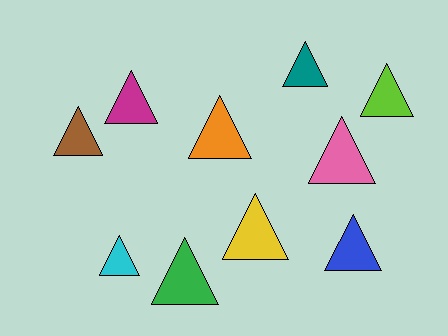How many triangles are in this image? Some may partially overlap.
There are 10 triangles.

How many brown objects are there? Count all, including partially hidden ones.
There is 1 brown object.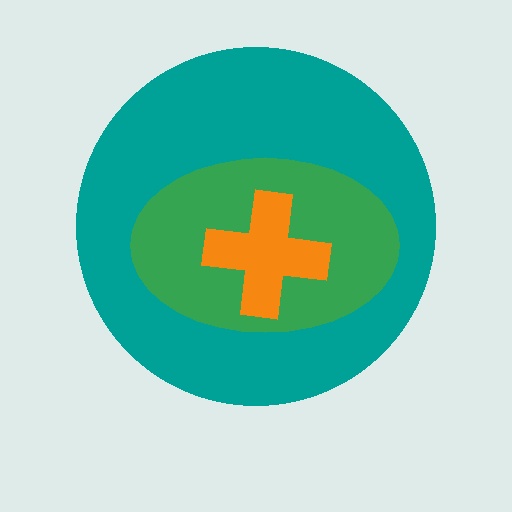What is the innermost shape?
The orange cross.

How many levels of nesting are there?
3.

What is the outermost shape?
The teal circle.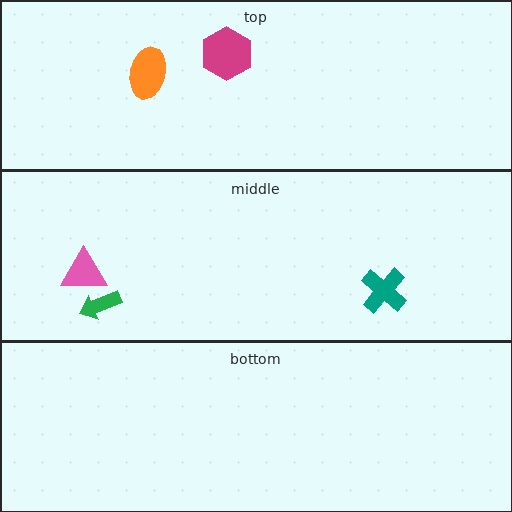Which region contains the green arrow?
The middle region.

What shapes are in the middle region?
The teal cross, the pink triangle, the green arrow.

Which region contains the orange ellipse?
The top region.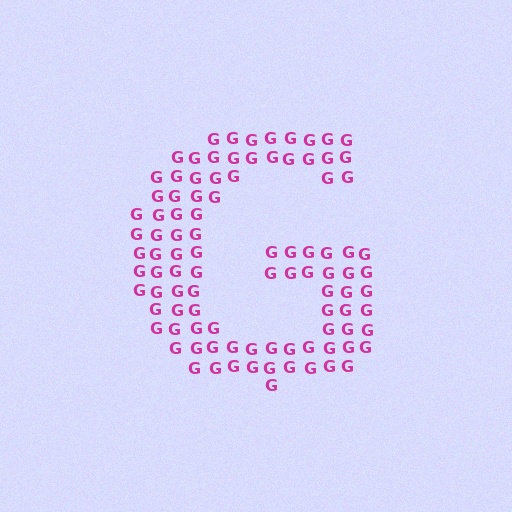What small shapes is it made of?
It is made of small letter G's.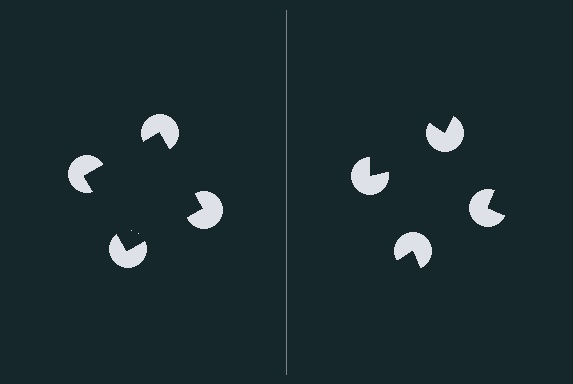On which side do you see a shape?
An illusory square appears on the left side. On the right side the wedge cuts are rotated, so no coherent shape forms.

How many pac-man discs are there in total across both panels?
8 — 4 on each side.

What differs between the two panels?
The pac-man discs are positioned identically on both sides; only the wedge orientations differ. On the left they align to a square; on the right they are misaligned.